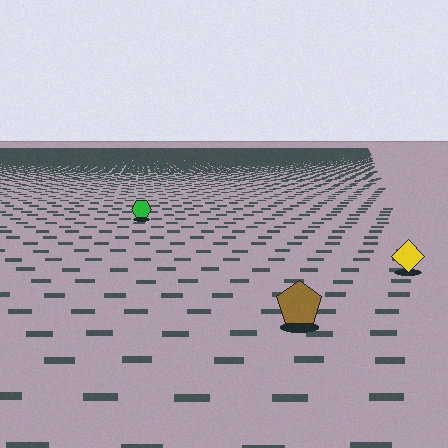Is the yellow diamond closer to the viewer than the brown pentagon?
No. The brown pentagon is closer — you can tell from the texture gradient: the ground texture is coarser near it.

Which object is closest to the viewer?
The brown pentagon is closest. The texture marks near it are larger and more spread out.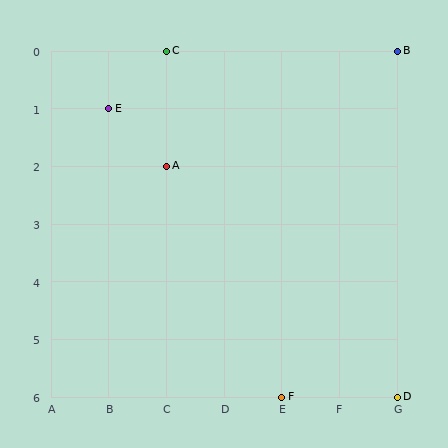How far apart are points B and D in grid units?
Points B and D are 6 rows apart.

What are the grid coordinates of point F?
Point F is at grid coordinates (E, 6).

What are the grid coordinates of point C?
Point C is at grid coordinates (C, 0).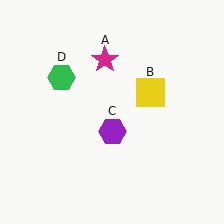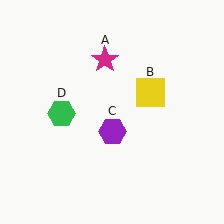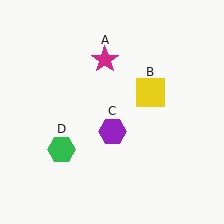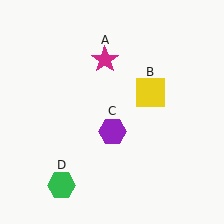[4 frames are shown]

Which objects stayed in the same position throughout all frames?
Magenta star (object A) and yellow square (object B) and purple hexagon (object C) remained stationary.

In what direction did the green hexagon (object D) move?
The green hexagon (object D) moved down.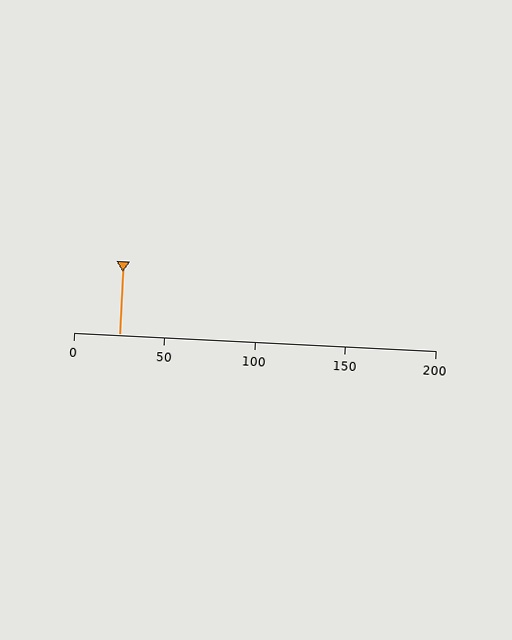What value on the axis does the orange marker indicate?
The marker indicates approximately 25.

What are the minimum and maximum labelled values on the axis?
The axis runs from 0 to 200.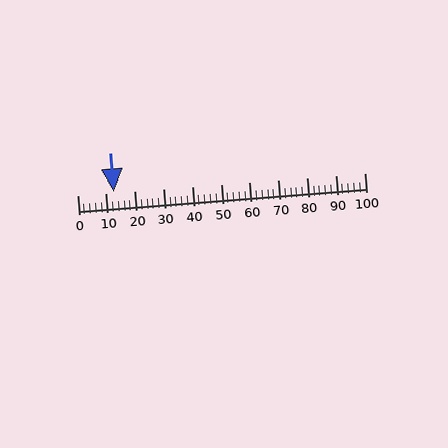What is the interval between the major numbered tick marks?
The major tick marks are spaced 10 units apart.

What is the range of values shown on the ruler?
The ruler shows values from 0 to 100.